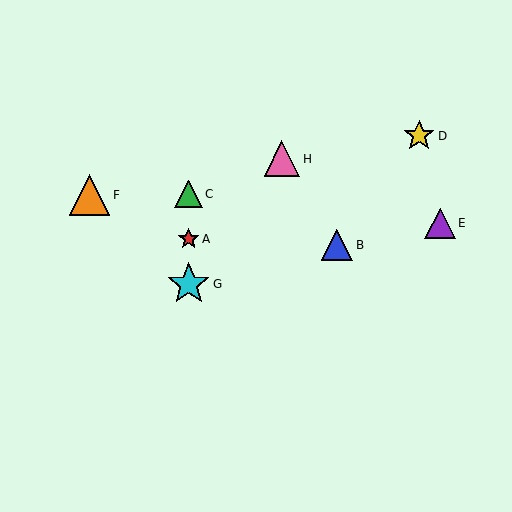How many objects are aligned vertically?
3 objects (A, C, G) are aligned vertically.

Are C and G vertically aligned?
Yes, both are at x≈189.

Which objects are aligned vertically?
Objects A, C, G are aligned vertically.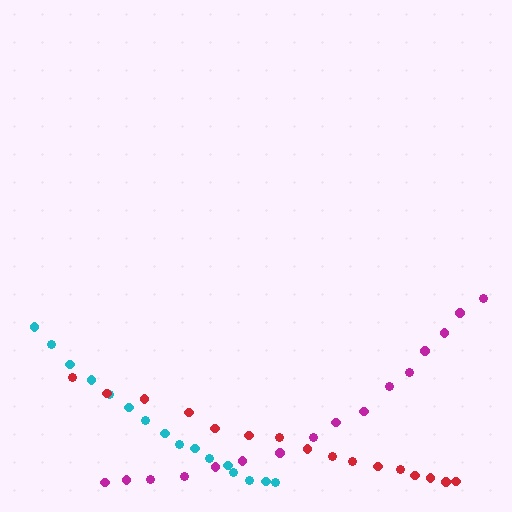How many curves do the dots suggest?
There are 3 distinct paths.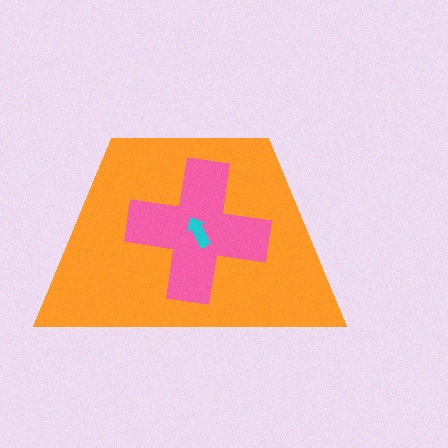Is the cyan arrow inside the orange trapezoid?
Yes.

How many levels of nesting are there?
3.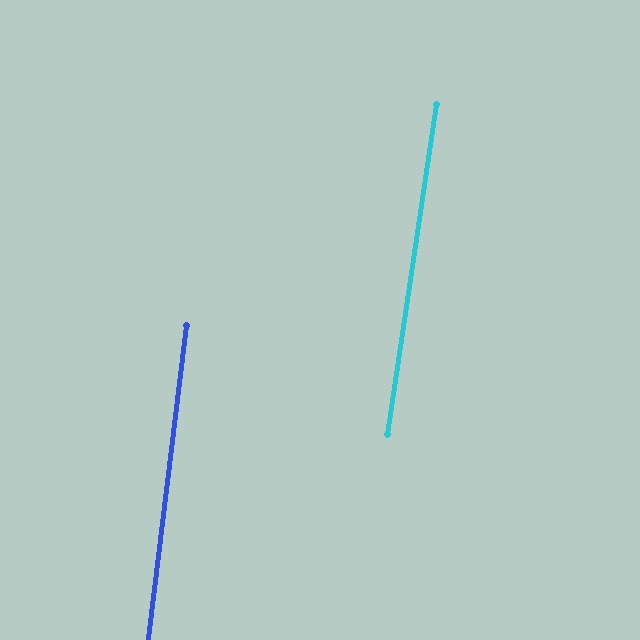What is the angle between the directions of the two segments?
Approximately 2 degrees.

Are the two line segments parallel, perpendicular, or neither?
Parallel — their directions differ by only 1.6°.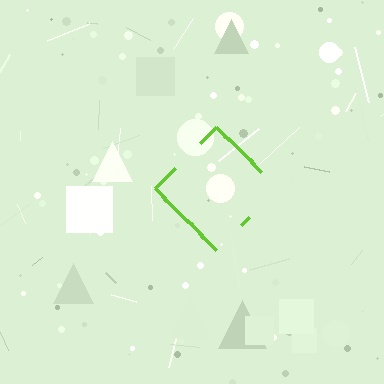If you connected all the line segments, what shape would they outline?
They would outline a diamond.